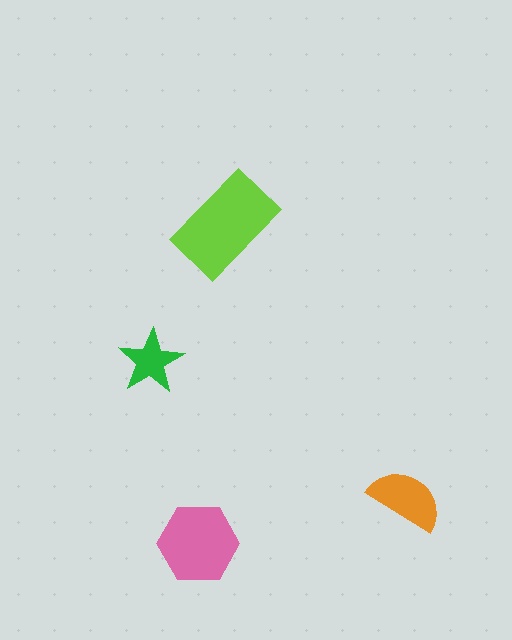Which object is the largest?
The lime rectangle.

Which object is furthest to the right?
The orange semicircle is rightmost.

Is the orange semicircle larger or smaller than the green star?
Larger.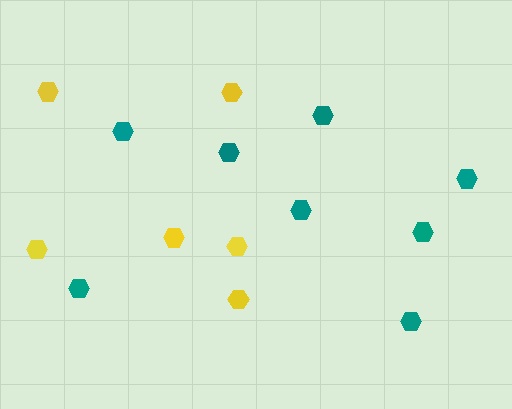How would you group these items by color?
There are 2 groups: one group of yellow hexagons (6) and one group of teal hexagons (8).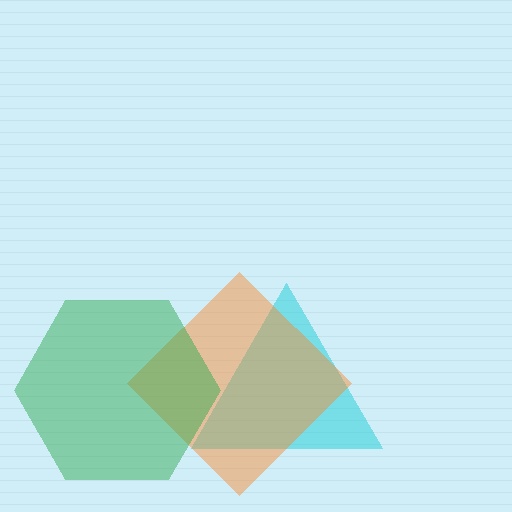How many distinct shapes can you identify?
There are 3 distinct shapes: a cyan triangle, an orange diamond, a green hexagon.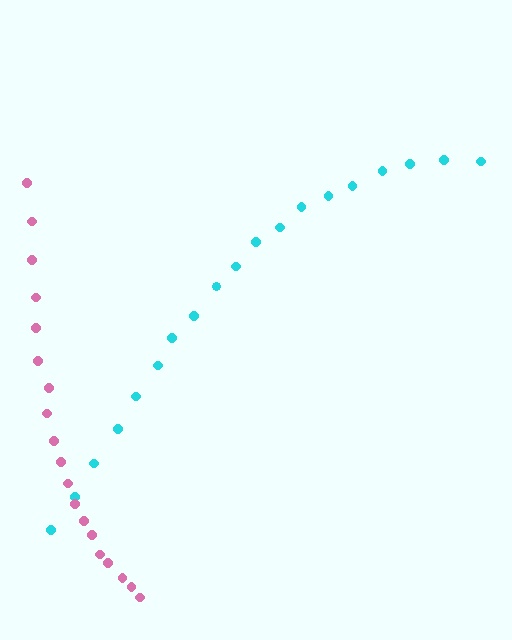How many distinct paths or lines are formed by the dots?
There are 2 distinct paths.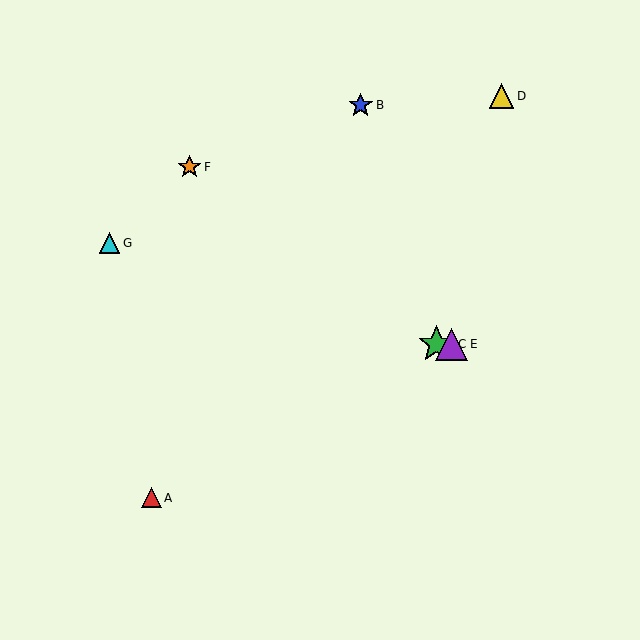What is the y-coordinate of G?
Object G is at y≈243.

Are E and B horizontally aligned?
No, E is at y≈344 and B is at y≈105.